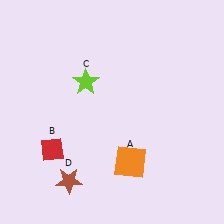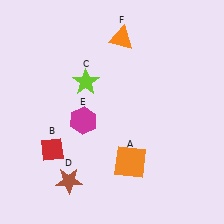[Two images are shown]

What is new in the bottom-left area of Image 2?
A magenta hexagon (E) was added in the bottom-left area of Image 2.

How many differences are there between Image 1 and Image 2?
There are 2 differences between the two images.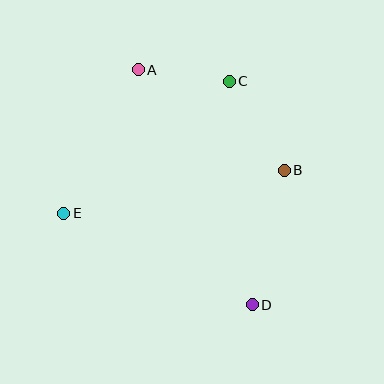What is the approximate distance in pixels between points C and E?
The distance between C and E is approximately 212 pixels.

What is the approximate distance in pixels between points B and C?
The distance between B and C is approximately 104 pixels.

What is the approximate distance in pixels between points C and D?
The distance between C and D is approximately 225 pixels.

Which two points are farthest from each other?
Points A and D are farthest from each other.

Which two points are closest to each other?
Points A and C are closest to each other.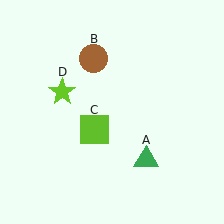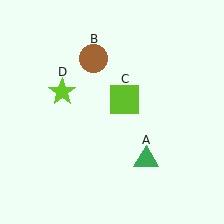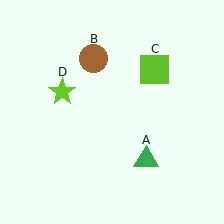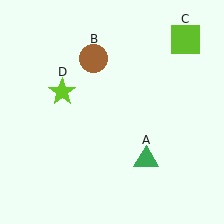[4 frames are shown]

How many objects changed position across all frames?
1 object changed position: lime square (object C).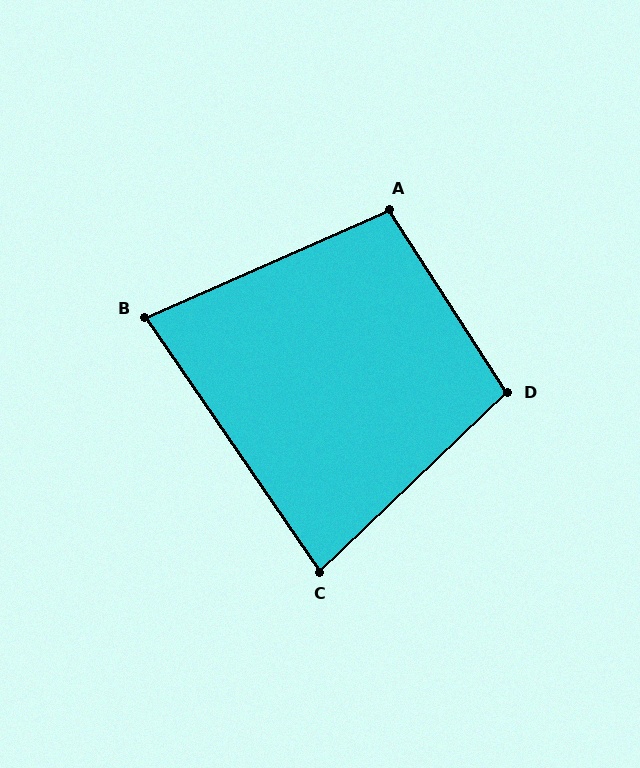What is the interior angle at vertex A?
Approximately 99 degrees (obtuse).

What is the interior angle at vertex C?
Approximately 81 degrees (acute).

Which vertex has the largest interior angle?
D, at approximately 101 degrees.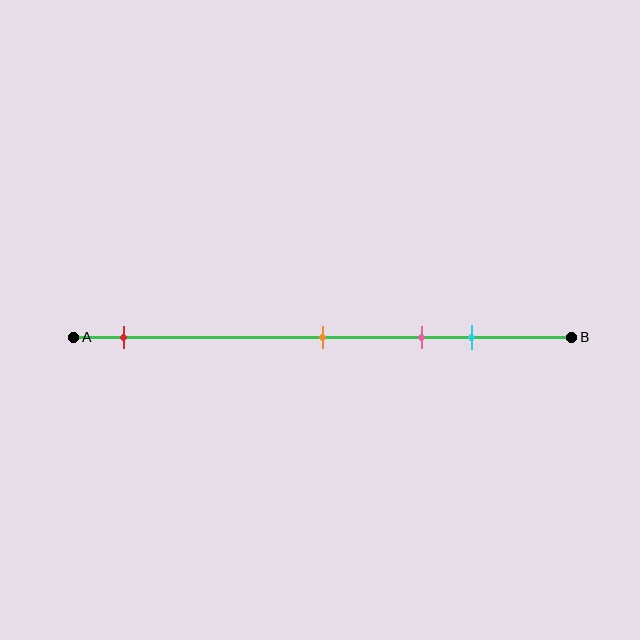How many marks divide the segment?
There are 4 marks dividing the segment.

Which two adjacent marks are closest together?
The pink and cyan marks are the closest adjacent pair.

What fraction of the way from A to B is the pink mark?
The pink mark is approximately 70% (0.7) of the way from A to B.